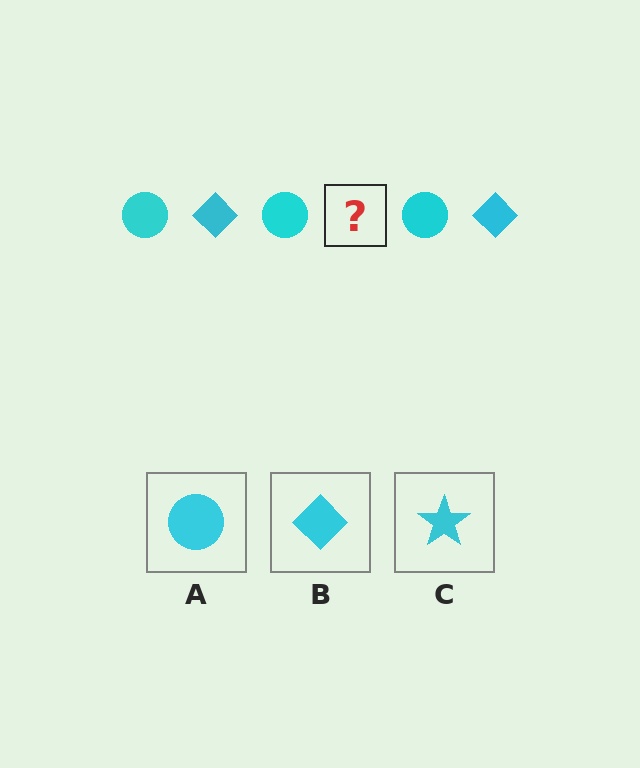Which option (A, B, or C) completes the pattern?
B.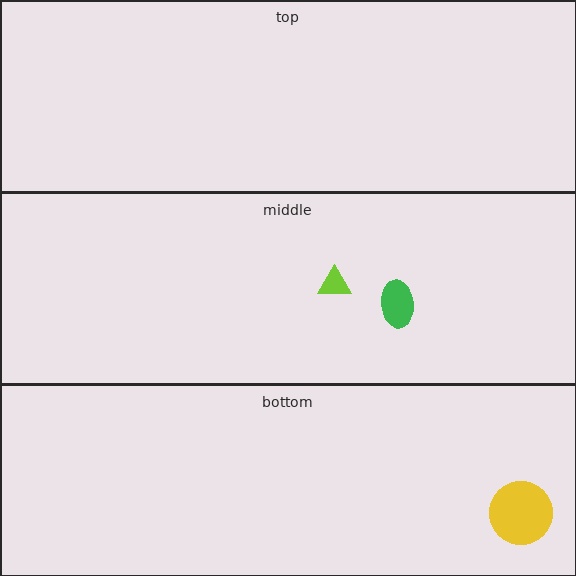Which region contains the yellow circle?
The bottom region.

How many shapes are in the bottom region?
1.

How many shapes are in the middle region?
2.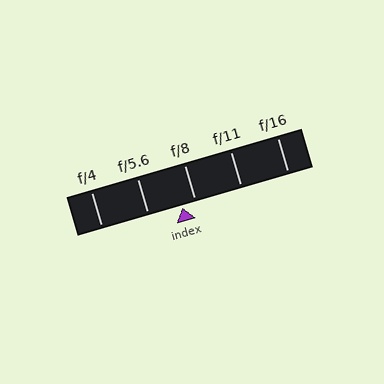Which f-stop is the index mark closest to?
The index mark is closest to f/8.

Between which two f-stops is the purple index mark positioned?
The index mark is between f/5.6 and f/8.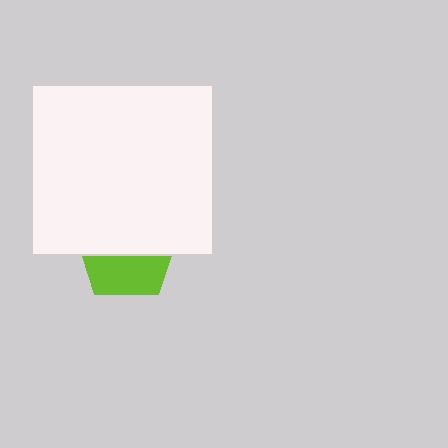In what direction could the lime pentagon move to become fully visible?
The lime pentagon could move down. That would shift it out from behind the white rectangle entirely.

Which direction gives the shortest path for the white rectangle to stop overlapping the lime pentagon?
Moving up gives the shortest separation.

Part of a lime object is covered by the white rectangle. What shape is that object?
It is a pentagon.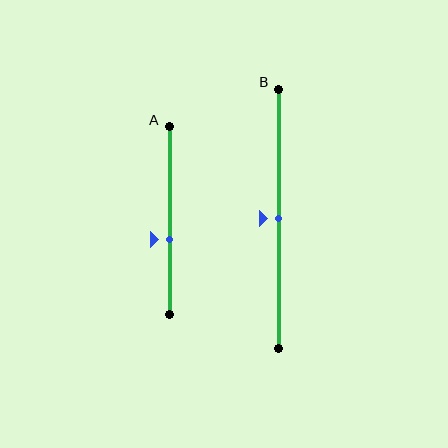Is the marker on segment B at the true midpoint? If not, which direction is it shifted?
Yes, the marker on segment B is at the true midpoint.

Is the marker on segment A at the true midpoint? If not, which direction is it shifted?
No, the marker on segment A is shifted downward by about 10% of the segment length.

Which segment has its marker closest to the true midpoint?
Segment B has its marker closest to the true midpoint.